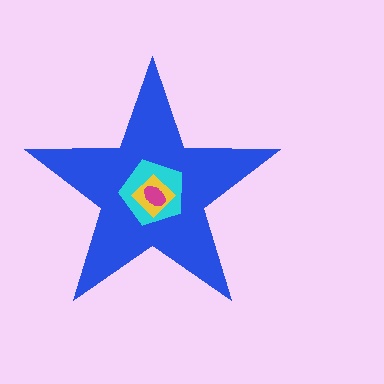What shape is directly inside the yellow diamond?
The magenta ellipse.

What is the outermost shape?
The blue star.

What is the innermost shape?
The magenta ellipse.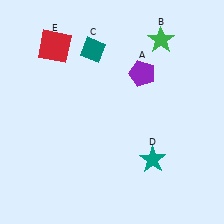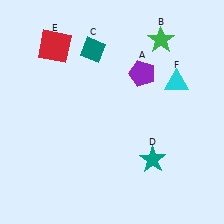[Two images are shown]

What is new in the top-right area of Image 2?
A cyan triangle (F) was added in the top-right area of Image 2.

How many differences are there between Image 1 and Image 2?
There is 1 difference between the two images.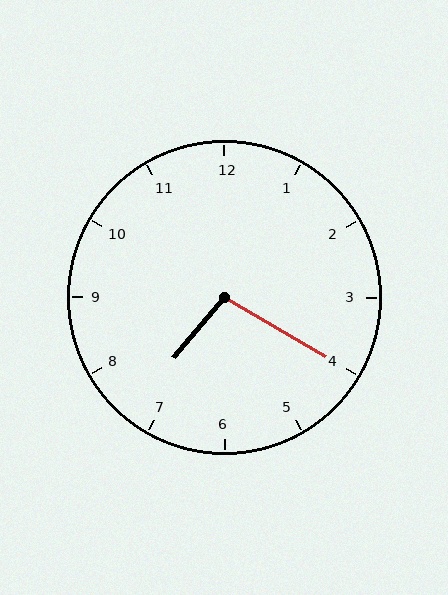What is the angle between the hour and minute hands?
Approximately 100 degrees.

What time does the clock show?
7:20.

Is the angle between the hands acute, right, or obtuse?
It is obtuse.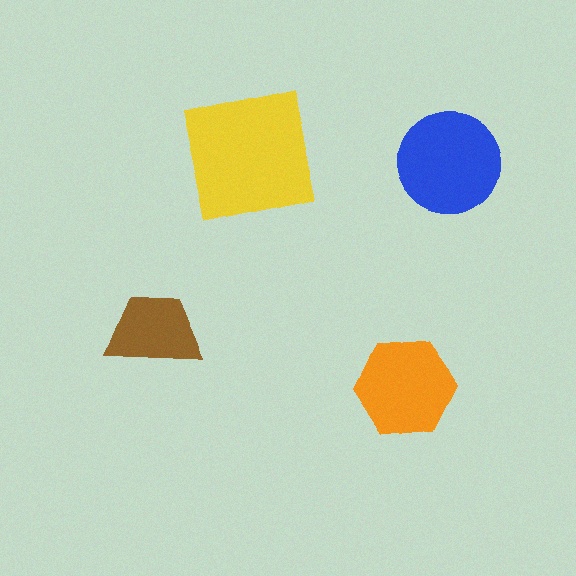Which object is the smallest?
The brown trapezoid.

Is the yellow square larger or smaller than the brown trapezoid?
Larger.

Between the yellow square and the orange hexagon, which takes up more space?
The yellow square.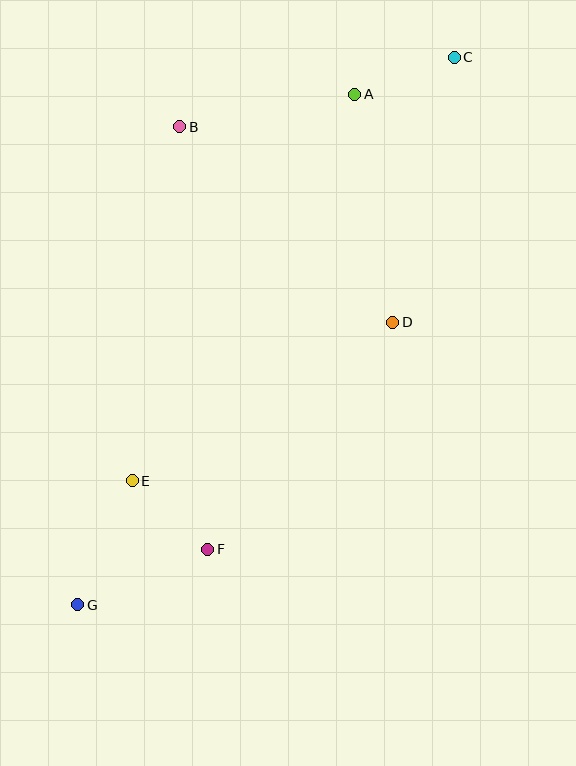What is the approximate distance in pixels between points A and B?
The distance between A and B is approximately 178 pixels.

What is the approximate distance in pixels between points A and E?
The distance between A and E is approximately 446 pixels.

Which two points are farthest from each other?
Points C and G are farthest from each other.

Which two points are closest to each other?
Points E and F are closest to each other.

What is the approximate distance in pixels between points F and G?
The distance between F and G is approximately 141 pixels.